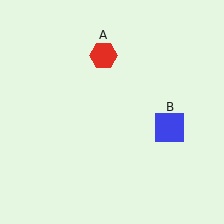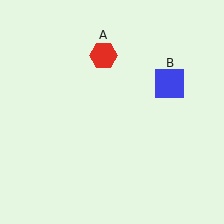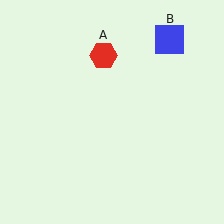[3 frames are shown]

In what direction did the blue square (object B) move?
The blue square (object B) moved up.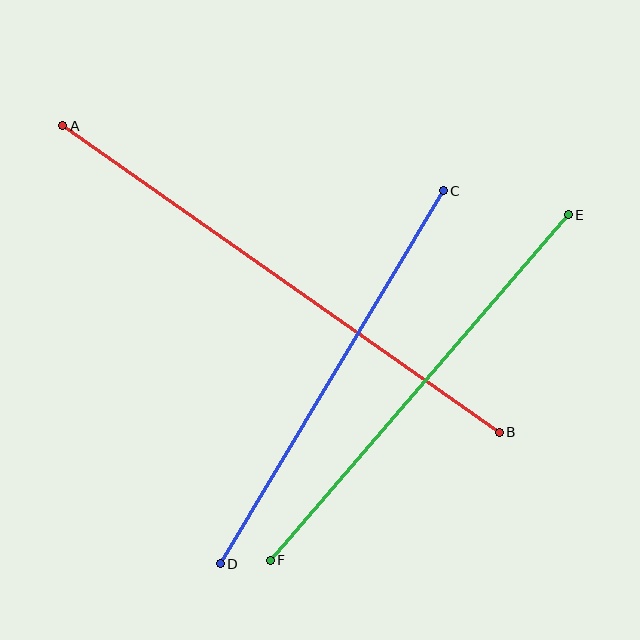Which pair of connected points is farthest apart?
Points A and B are farthest apart.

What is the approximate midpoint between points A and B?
The midpoint is at approximately (281, 279) pixels.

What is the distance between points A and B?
The distance is approximately 533 pixels.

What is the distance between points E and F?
The distance is approximately 456 pixels.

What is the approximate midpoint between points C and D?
The midpoint is at approximately (332, 377) pixels.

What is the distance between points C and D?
The distance is approximately 435 pixels.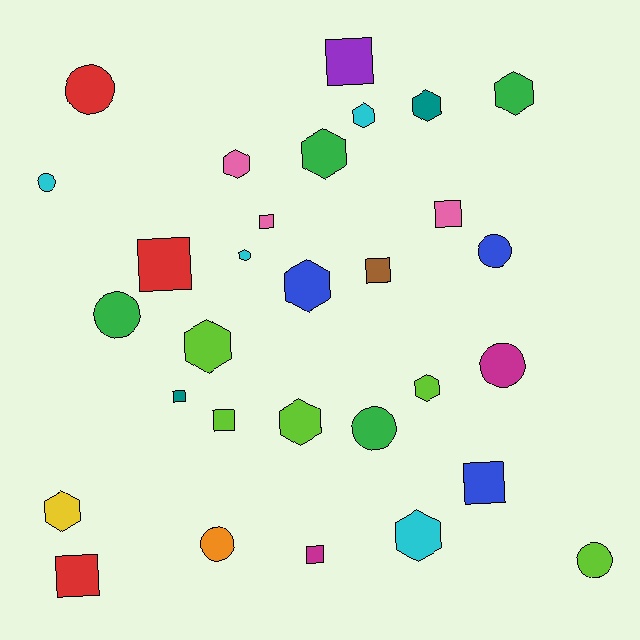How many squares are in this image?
There are 10 squares.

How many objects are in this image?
There are 30 objects.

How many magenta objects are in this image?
There are 2 magenta objects.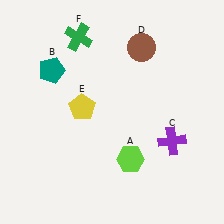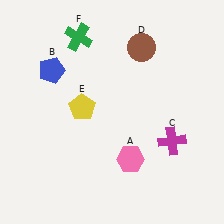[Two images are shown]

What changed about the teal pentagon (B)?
In Image 1, B is teal. In Image 2, it changed to blue.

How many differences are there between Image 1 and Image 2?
There are 3 differences between the two images.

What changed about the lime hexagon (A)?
In Image 1, A is lime. In Image 2, it changed to pink.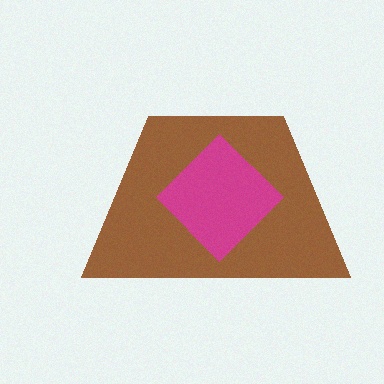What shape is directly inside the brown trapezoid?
The magenta diamond.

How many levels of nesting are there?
2.